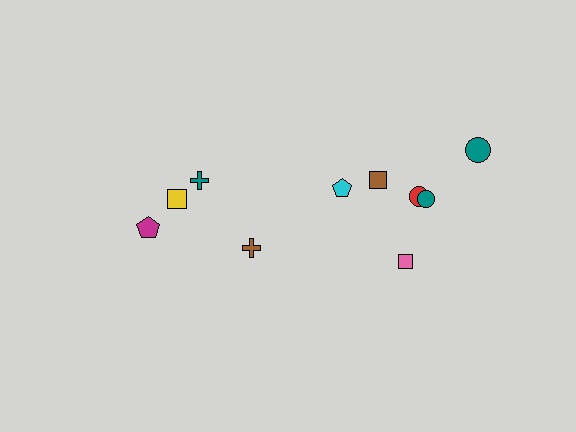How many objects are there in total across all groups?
There are 10 objects.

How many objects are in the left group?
There are 4 objects.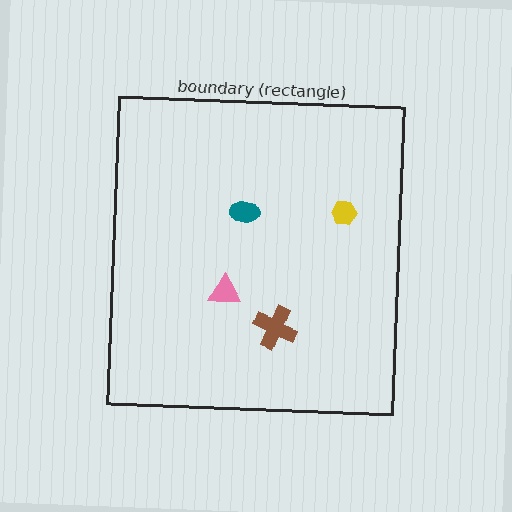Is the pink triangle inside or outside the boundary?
Inside.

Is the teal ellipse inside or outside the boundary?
Inside.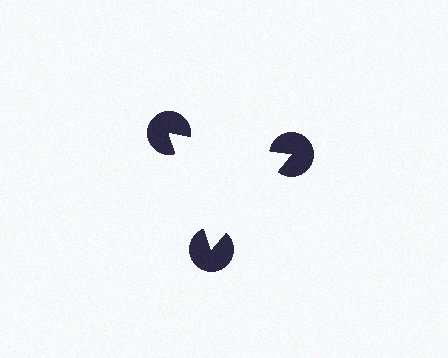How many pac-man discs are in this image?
There are 3 — one at each vertex of the illusory triangle.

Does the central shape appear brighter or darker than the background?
It typically appears slightly brighter than the background, even though no actual brightness change is drawn.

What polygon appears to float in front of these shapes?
An illusory triangle — its edges are inferred from the aligned wedge cuts in the pac-man discs, not physically drawn.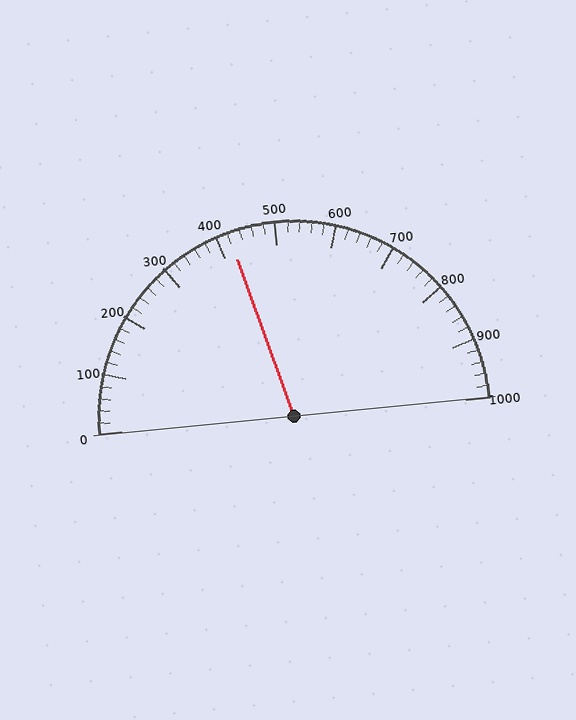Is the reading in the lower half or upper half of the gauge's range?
The reading is in the lower half of the range (0 to 1000).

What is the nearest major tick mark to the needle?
The nearest major tick mark is 400.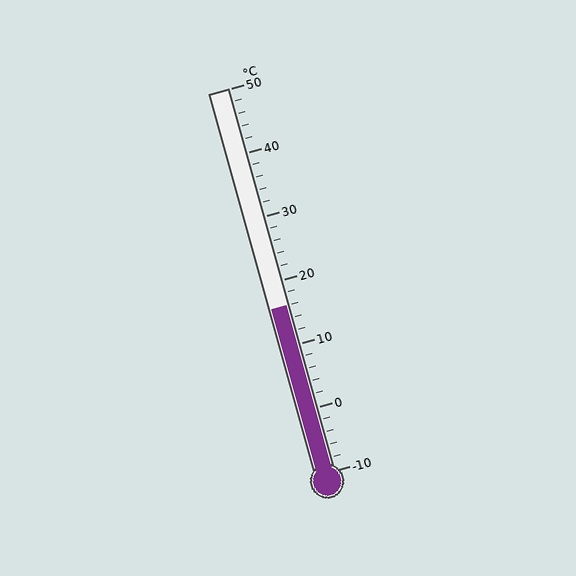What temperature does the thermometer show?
The thermometer shows approximately 16°C.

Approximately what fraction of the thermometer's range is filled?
The thermometer is filled to approximately 45% of its range.